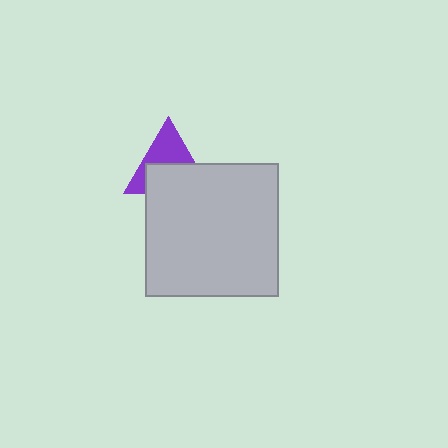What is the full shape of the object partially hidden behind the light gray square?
The partially hidden object is a purple triangle.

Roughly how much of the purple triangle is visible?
About half of it is visible (roughly 50%).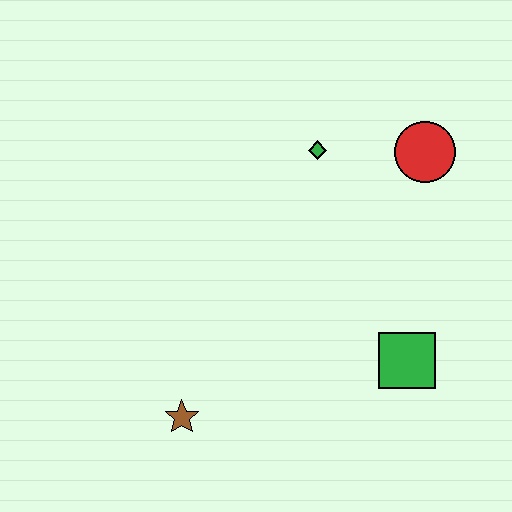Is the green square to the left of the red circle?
Yes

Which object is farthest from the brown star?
The red circle is farthest from the brown star.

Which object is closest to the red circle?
The green diamond is closest to the red circle.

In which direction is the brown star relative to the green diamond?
The brown star is below the green diamond.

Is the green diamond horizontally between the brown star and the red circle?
Yes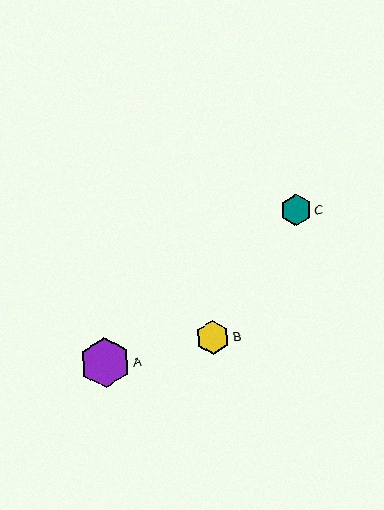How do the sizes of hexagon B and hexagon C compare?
Hexagon B and hexagon C are approximately the same size.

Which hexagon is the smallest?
Hexagon C is the smallest with a size of approximately 31 pixels.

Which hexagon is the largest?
Hexagon A is the largest with a size of approximately 50 pixels.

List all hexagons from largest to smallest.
From largest to smallest: A, B, C.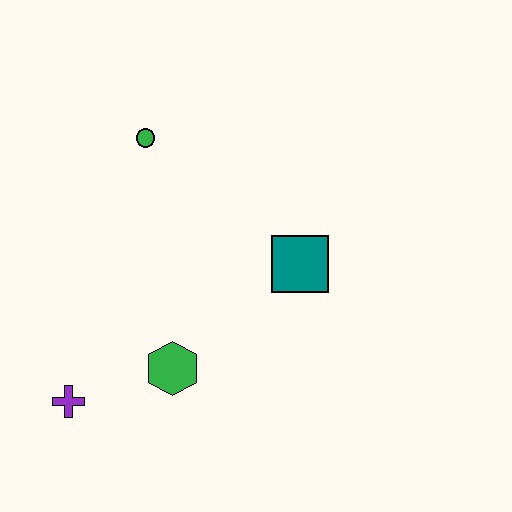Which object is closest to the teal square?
The green hexagon is closest to the teal square.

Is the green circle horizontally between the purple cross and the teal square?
Yes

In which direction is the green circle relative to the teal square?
The green circle is to the left of the teal square.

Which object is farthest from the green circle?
The purple cross is farthest from the green circle.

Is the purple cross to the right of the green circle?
No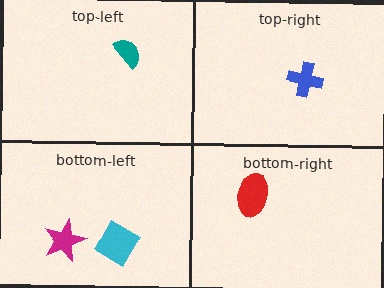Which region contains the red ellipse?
The bottom-right region.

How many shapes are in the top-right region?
1.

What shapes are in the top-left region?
The teal semicircle.